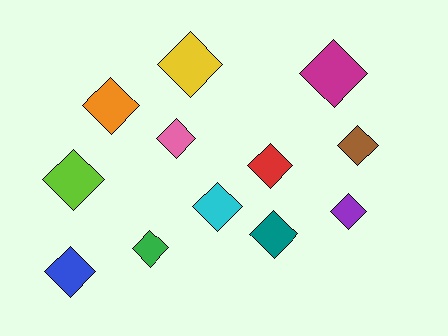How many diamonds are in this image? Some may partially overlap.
There are 12 diamonds.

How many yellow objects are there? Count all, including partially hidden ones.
There is 1 yellow object.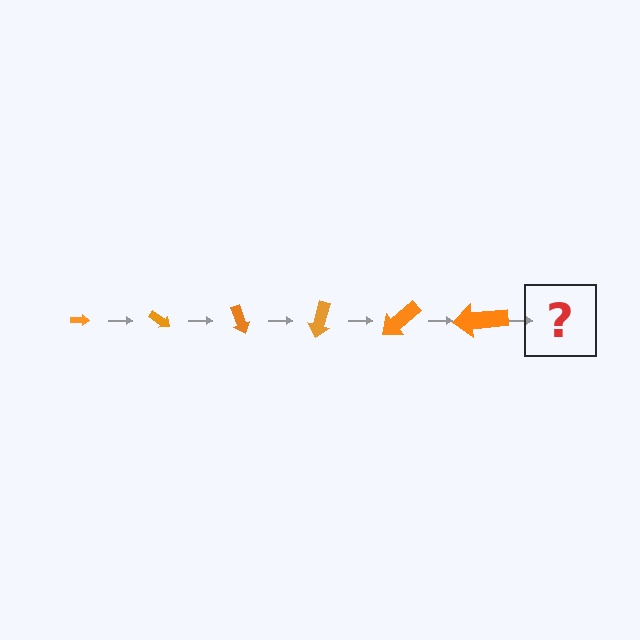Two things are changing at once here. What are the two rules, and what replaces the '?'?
The two rules are that the arrow grows larger each step and it rotates 35 degrees each step. The '?' should be an arrow, larger than the previous one and rotated 210 degrees from the start.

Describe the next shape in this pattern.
It should be an arrow, larger than the previous one and rotated 210 degrees from the start.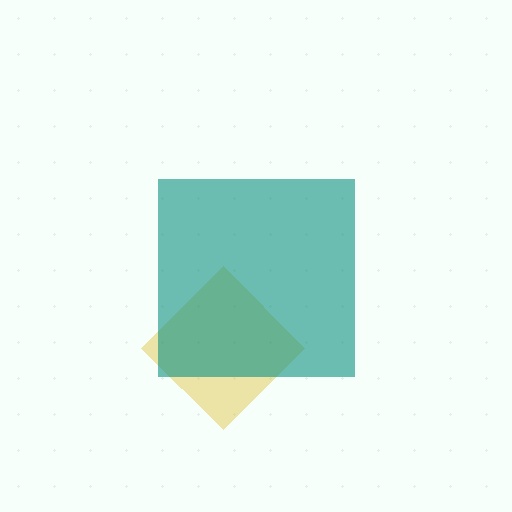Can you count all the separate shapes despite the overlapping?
Yes, there are 2 separate shapes.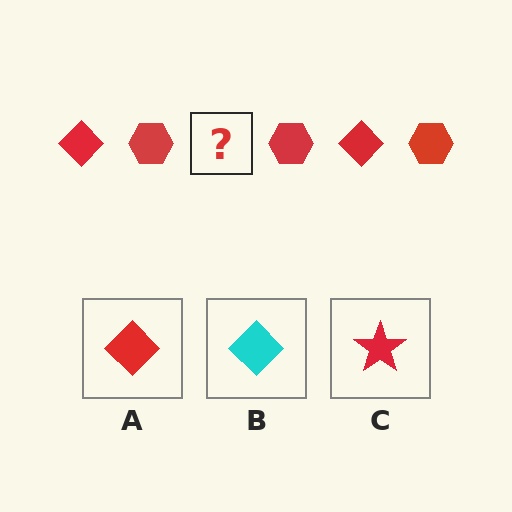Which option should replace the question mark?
Option A.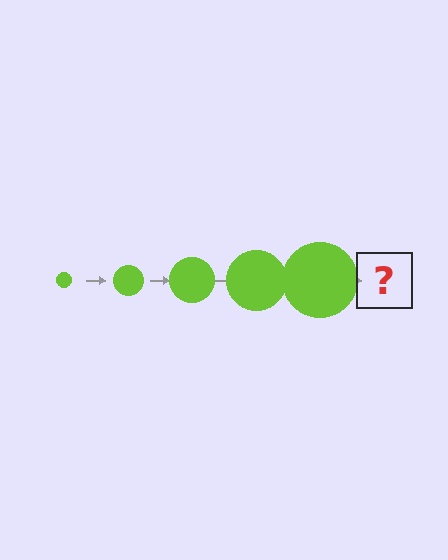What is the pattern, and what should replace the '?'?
The pattern is that the circle gets progressively larger each step. The '?' should be a lime circle, larger than the previous one.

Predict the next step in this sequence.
The next step is a lime circle, larger than the previous one.